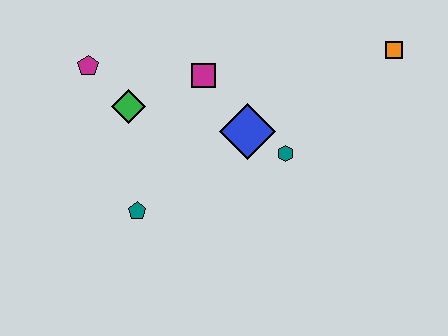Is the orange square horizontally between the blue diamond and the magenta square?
No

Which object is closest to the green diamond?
The magenta pentagon is closest to the green diamond.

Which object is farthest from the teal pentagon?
The orange square is farthest from the teal pentagon.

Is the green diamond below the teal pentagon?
No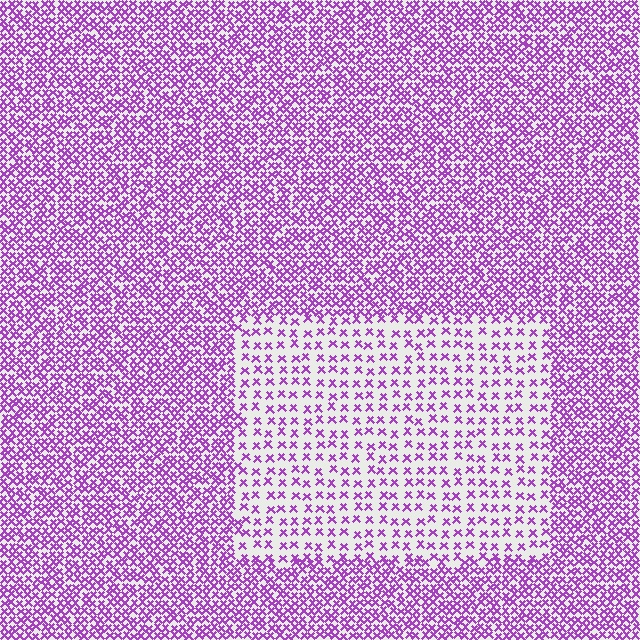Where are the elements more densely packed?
The elements are more densely packed outside the rectangle boundary.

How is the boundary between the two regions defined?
The boundary is defined by a change in element density (approximately 2.4x ratio). All elements are the same color, size, and shape.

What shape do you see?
I see a rectangle.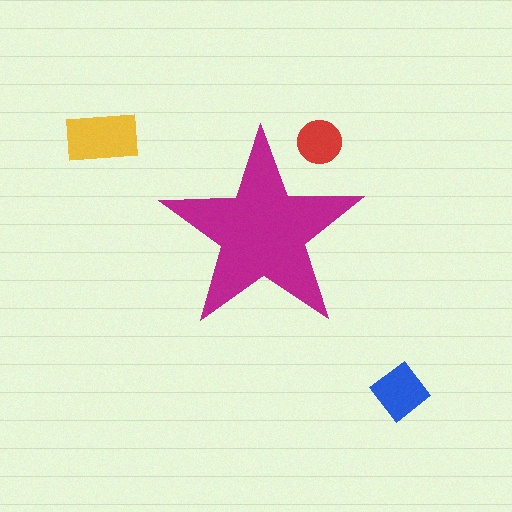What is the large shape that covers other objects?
A magenta star.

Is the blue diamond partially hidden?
No, the blue diamond is fully visible.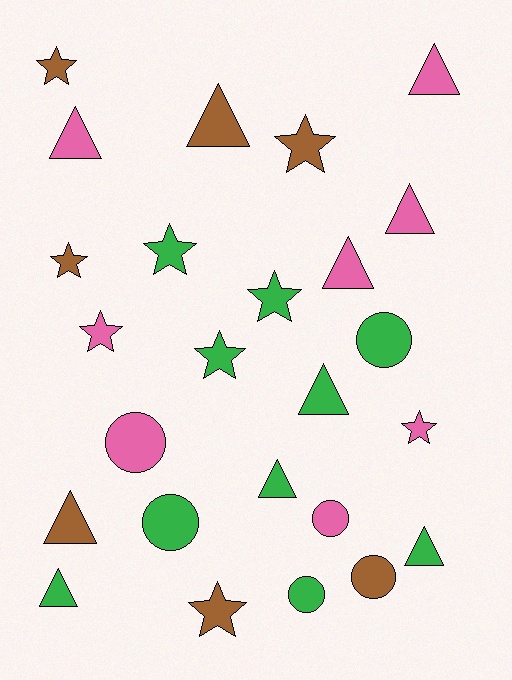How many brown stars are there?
There are 4 brown stars.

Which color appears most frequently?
Green, with 10 objects.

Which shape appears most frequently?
Triangle, with 10 objects.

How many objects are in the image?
There are 25 objects.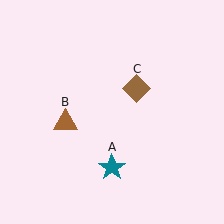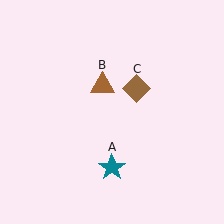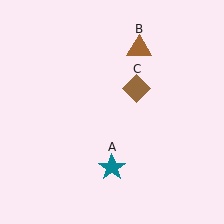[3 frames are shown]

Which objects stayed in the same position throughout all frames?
Teal star (object A) and brown diamond (object C) remained stationary.